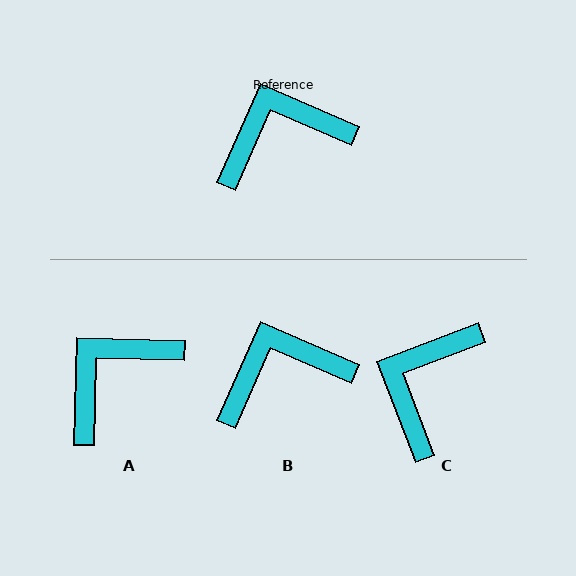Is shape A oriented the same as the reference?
No, it is off by about 22 degrees.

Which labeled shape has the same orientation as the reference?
B.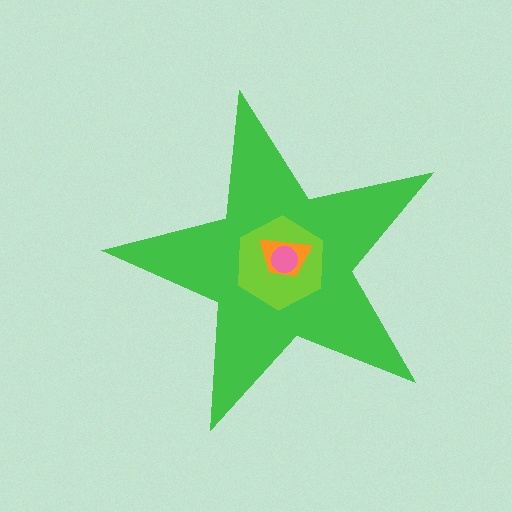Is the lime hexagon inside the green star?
Yes.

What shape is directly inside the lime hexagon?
The orange trapezoid.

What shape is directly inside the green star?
The lime hexagon.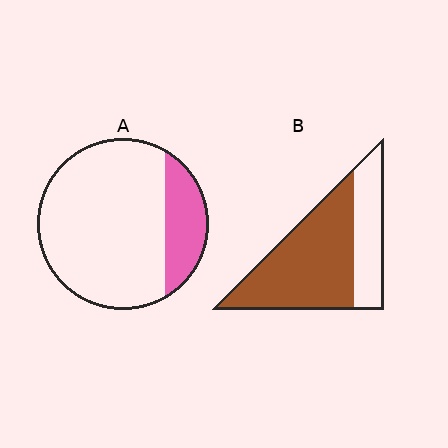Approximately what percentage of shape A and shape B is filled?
A is approximately 20% and B is approximately 70%.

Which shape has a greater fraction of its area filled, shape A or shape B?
Shape B.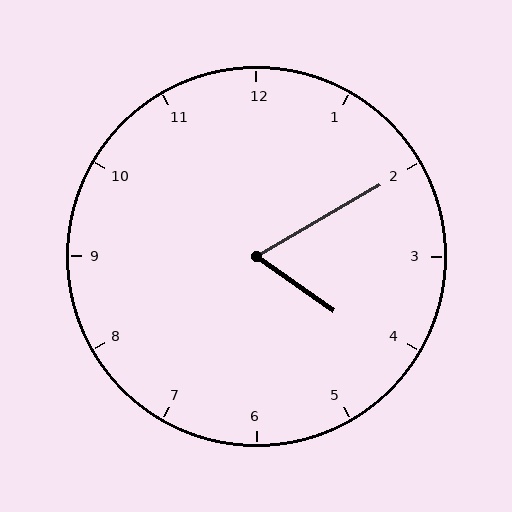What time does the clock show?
4:10.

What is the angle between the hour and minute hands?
Approximately 65 degrees.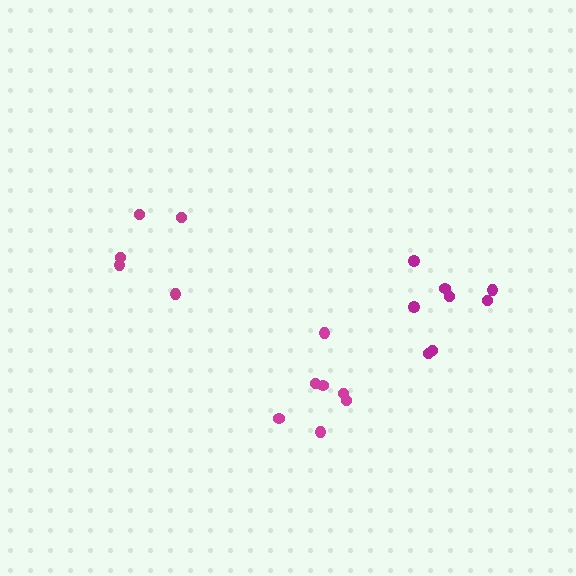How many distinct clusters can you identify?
There are 3 distinct clusters.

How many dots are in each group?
Group 1: 7 dots, Group 2: 8 dots, Group 3: 5 dots (20 total).